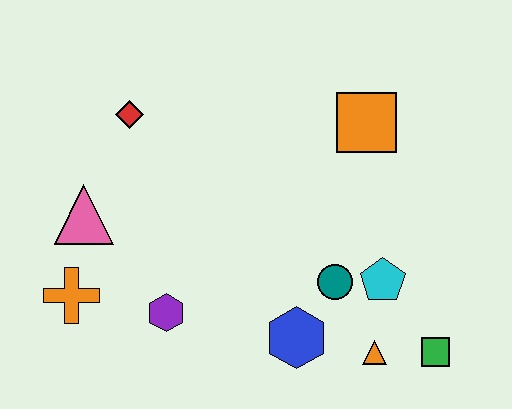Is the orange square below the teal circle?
No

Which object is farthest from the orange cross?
The green square is farthest from the orange cross.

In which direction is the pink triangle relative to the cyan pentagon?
The pink triangle is to the left of the cyan pentagon.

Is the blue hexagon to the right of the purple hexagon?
Yes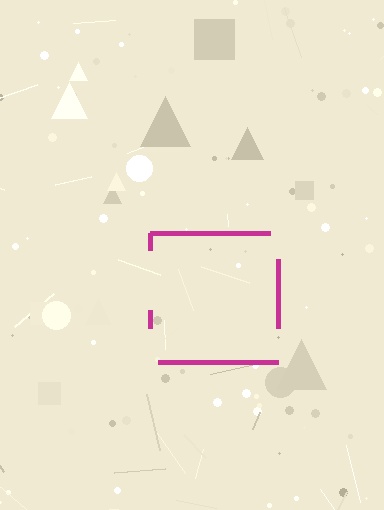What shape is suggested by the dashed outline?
The dashed outline suggests a square.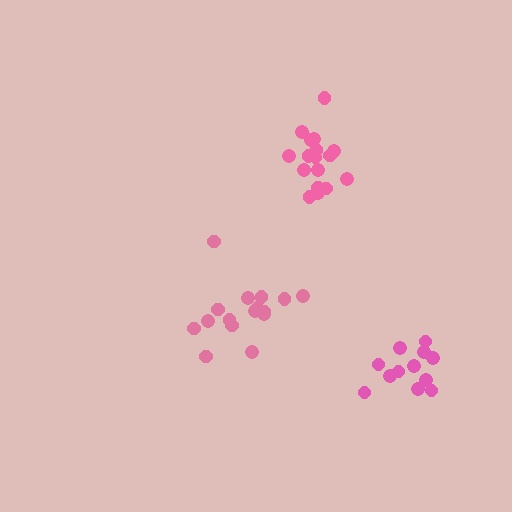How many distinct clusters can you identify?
There are 3 distinct clusters.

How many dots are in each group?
Group 1: 12 dots, Group 2: 17 dots, Group 3: 16 dots (45 total).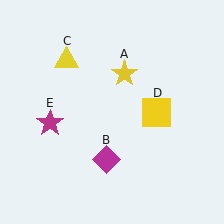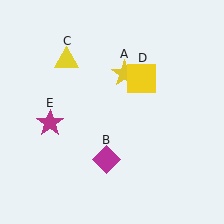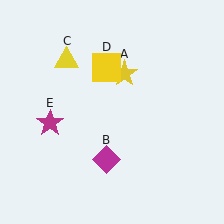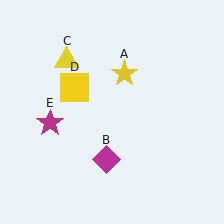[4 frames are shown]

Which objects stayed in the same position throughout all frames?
Yellow star (object A) and magenta diamond (object B) and yellow triangle (object C) and magenta star (object E) remained stationary.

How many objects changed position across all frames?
1 object changed position: yellow square (object D).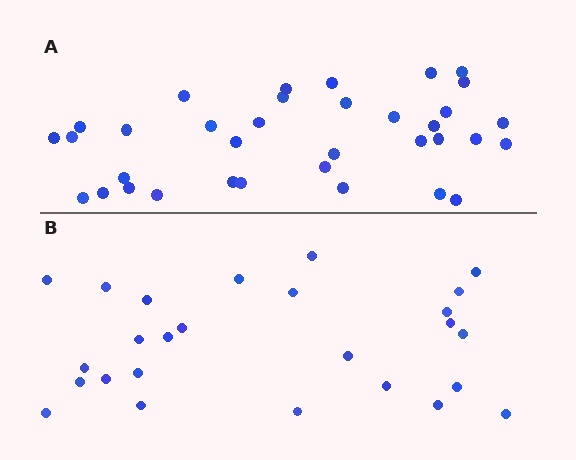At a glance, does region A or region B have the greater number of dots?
Region A (the top region) has more dots.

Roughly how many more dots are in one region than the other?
Region A has roughly 8 or so more dots than region B.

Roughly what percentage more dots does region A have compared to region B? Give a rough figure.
About 35% more.